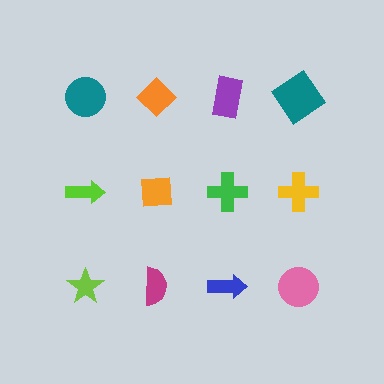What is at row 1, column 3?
A purple rectangle.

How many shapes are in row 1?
4 shapes.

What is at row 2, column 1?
A lime arrow.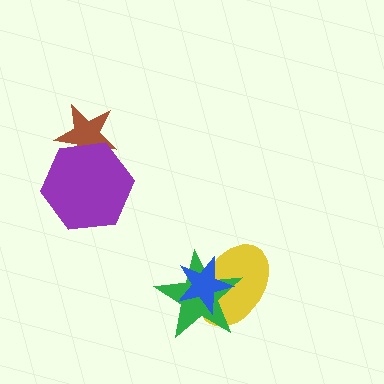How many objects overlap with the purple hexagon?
1 object overlaps with the purple hexagon.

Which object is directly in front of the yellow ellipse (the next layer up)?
The green star is directly in front of the yellow ellipse.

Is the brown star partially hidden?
Yes, it is partially covered by another shape.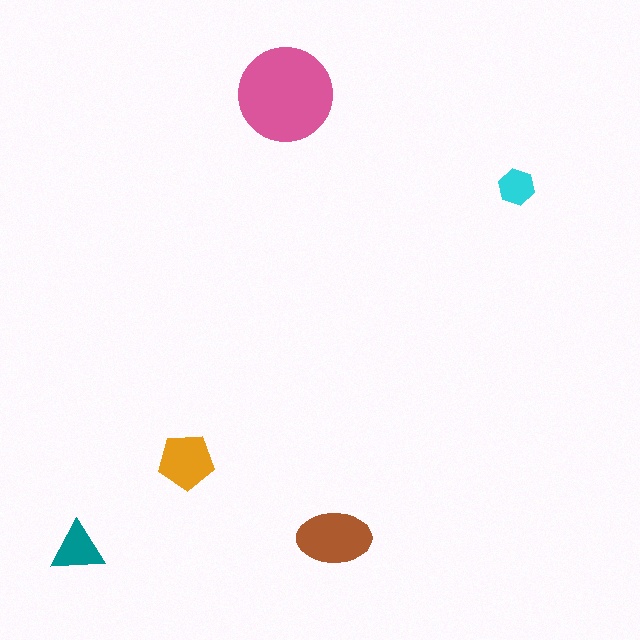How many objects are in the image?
There are 5 objects in the image.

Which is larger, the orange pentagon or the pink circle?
The pink circle.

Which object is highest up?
The pink circle is topmost.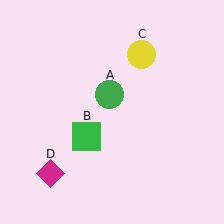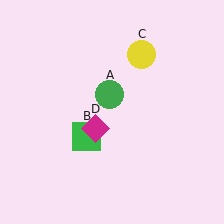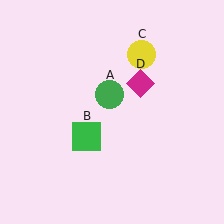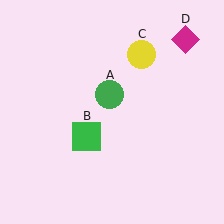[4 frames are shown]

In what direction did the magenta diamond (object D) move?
The magenta diamond (object D) moved up and to the right.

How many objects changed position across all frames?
1 object changed position: magenta diamond (object D).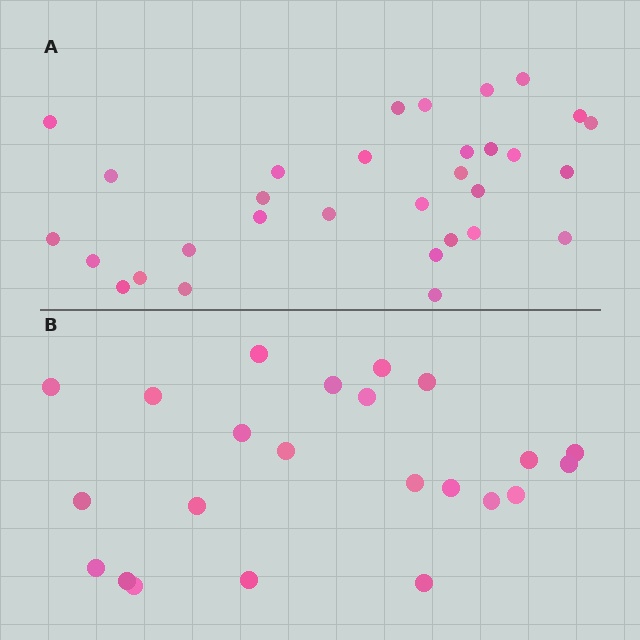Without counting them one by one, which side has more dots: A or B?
Region A (the top region) has more dots.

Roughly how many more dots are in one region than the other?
Region A has roughly 8 or so more dots than region B.